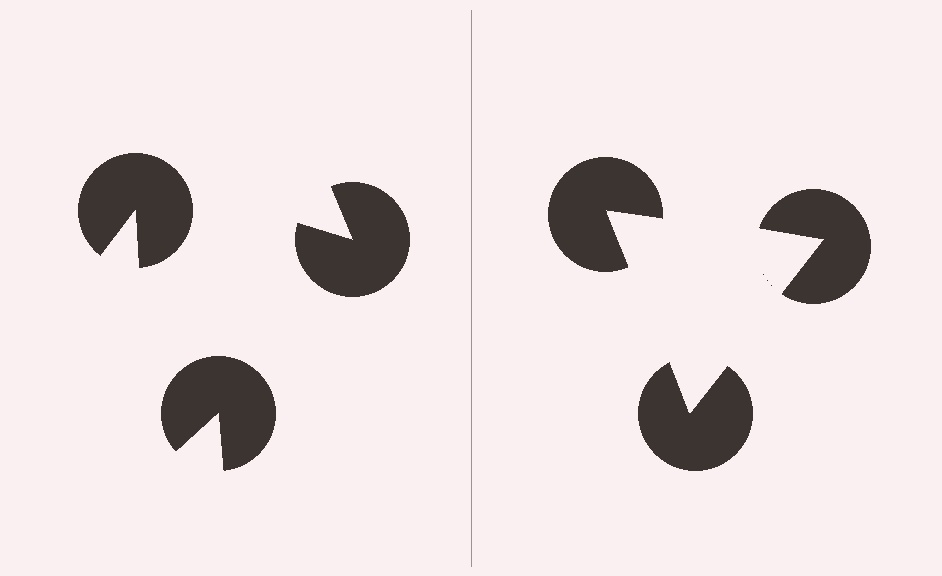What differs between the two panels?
The pac-man discs are positioned identically on both sides; only the wedge orientations differ. On the right they align to a triangle; on the left they are misaligned.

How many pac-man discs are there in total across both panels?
6 — 3 on each side.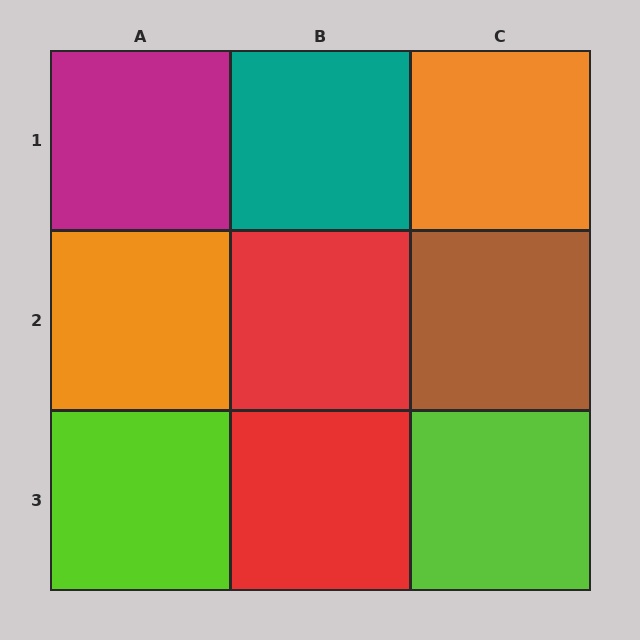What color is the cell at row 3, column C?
Lime.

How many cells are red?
2 cells are red.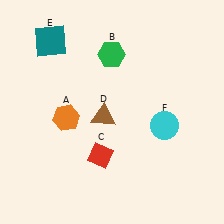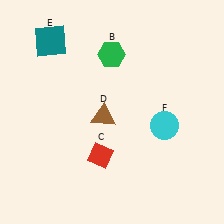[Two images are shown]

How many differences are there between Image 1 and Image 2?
There is 1 difference between the two images.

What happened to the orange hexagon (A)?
The orange hexagon (A) was removed in Image 2. It was in the bottom-left area of Image 1.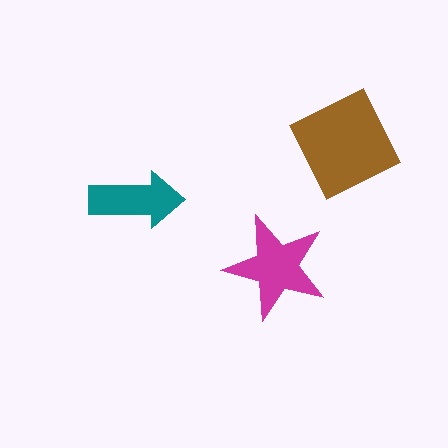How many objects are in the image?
There are 3 objects in the image.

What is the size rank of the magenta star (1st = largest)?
2nd.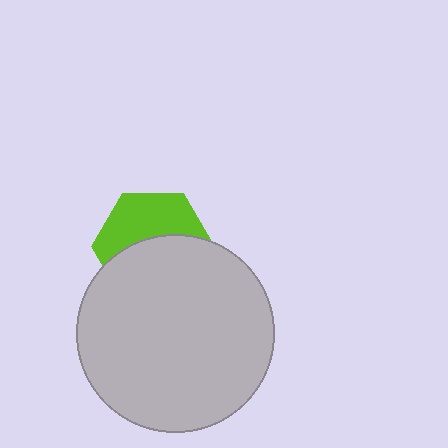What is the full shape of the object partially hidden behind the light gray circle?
The partially hidden object is a lime hexagon.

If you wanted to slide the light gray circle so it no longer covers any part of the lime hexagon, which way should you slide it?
Slide it down — that is the most direct way to separate the two shapes.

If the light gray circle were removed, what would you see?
You would see the complete lime hexagon.